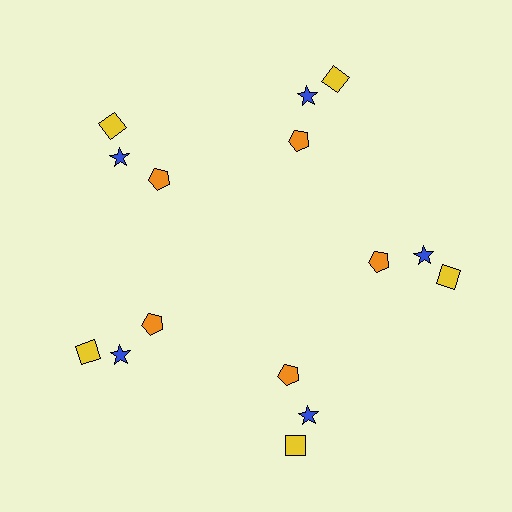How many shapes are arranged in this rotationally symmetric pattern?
There are 15 shapes, arranged in 5 groups of 3.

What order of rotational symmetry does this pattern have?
This pattern has 5-fold rotational symmetry.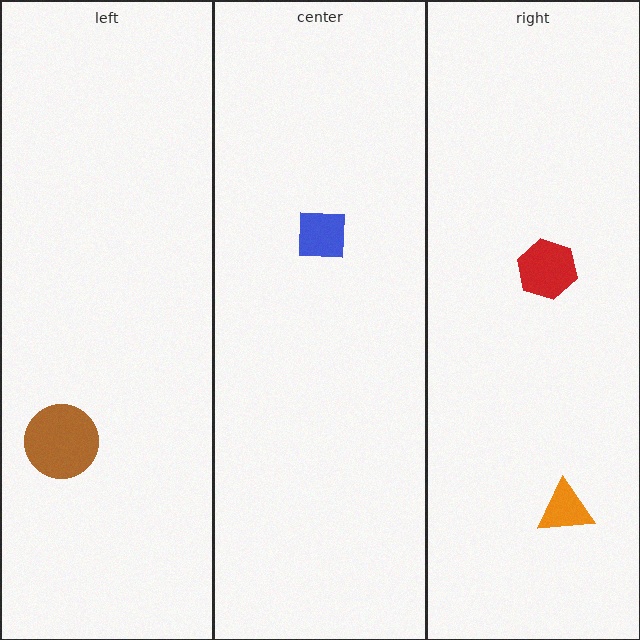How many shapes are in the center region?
1.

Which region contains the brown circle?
The left region.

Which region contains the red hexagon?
The right region.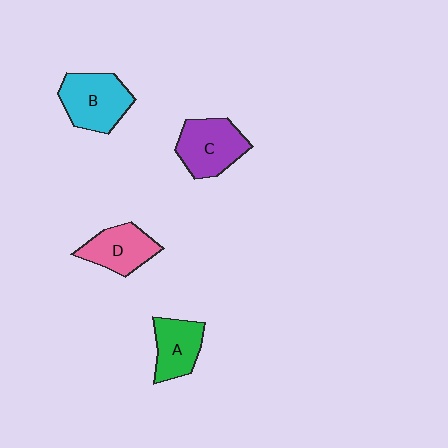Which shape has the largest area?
Shape B (cyan).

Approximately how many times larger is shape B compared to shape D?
Approximately 1.2 times.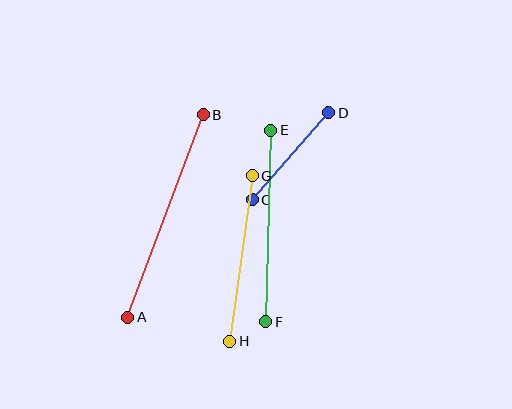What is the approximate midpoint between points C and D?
The midpoint is at approximately (290, 156) pixels.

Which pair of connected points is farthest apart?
Points A and B are farthest apart.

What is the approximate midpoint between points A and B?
The midpoint is at approximately (165, 216) pixels.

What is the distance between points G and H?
The distance is approximately 167 pixels.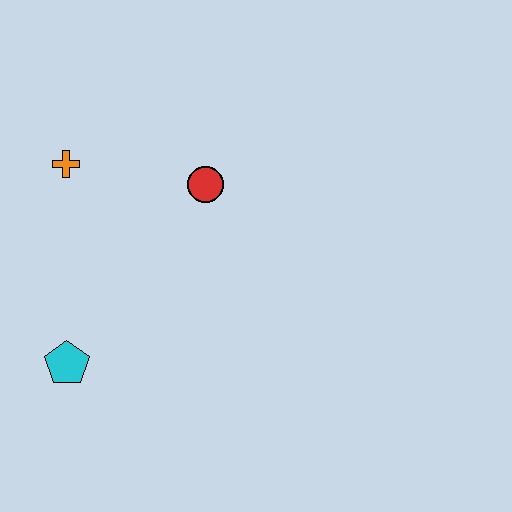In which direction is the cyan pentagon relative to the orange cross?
The cyan pentagon is below the orange cross.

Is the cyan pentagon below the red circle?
Yes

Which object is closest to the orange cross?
The red circle is closest to the orange cross.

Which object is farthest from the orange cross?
The cyan pentagon is farthest from the orange cross.